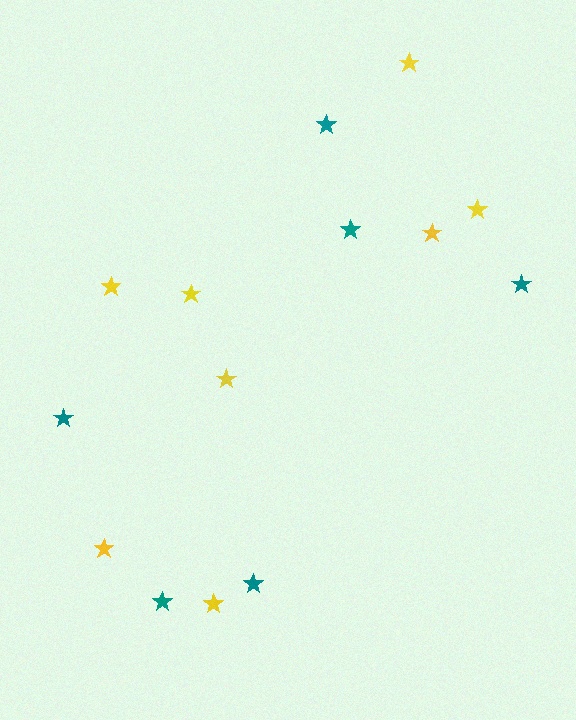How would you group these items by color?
There are 2 groups: one group of teal stars (6) and one group of yellow stars (8).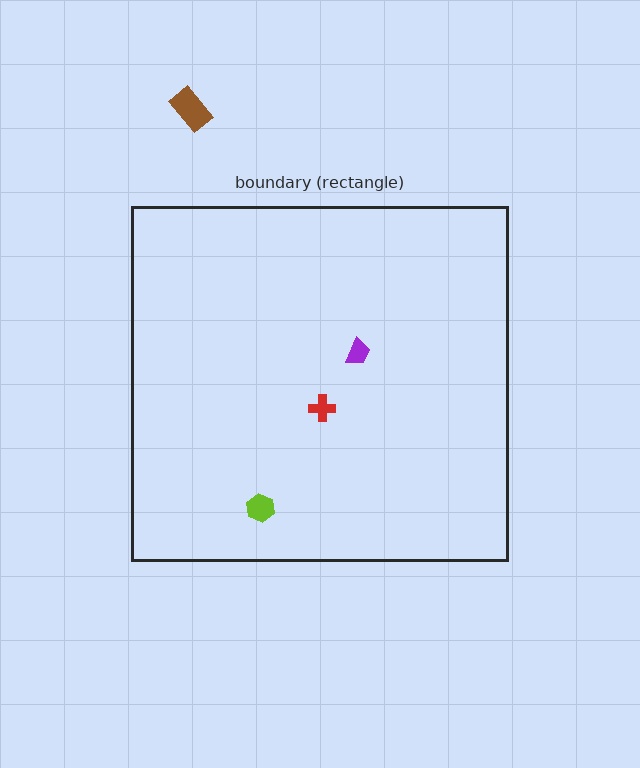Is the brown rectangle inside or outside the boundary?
Outside.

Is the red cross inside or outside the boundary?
Inside.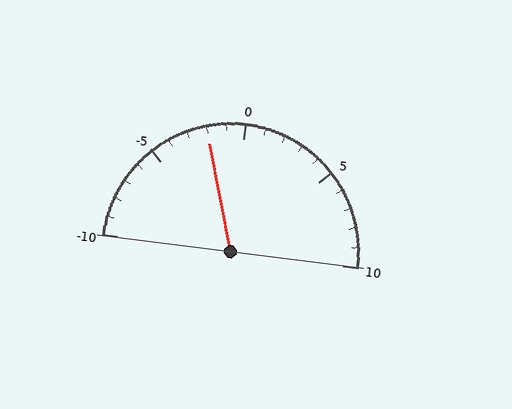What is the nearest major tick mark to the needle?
The nearest major tick mark is 0.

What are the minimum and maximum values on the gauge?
The gauge ranges from -10 to 10.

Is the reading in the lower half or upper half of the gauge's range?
The reading is in the lower half of the range (-10 to 10).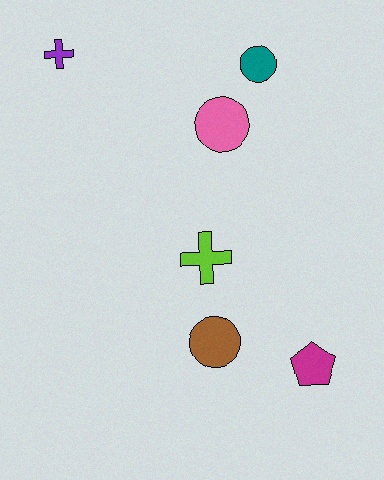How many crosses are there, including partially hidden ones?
There are 2 crosses.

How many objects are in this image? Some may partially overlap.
There are 6 objects.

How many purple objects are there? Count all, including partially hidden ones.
There is 1 purple object.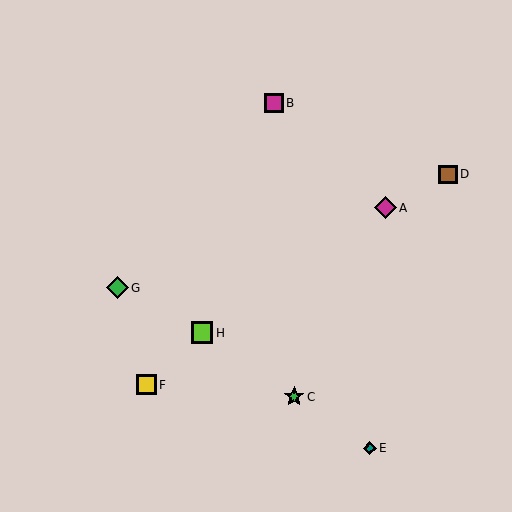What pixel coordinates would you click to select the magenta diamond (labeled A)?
Click at (385, 208) to select the magenta diamond A.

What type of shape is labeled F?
Shape F is a yellow square.